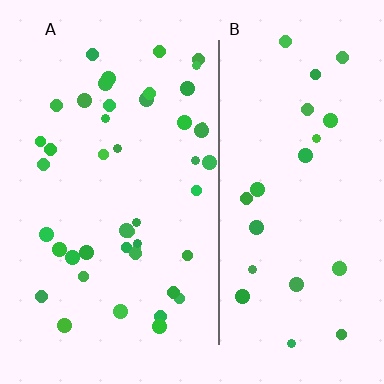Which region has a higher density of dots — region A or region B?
A (the left).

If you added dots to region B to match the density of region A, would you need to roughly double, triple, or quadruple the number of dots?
Approximately double.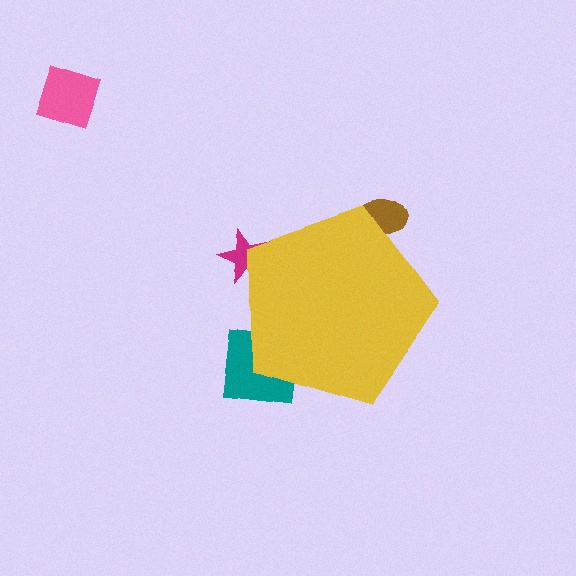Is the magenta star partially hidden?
Yes, the magenta star is partially hidden behind the yellow pentagon.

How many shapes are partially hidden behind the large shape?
3 shapes are partially hidden.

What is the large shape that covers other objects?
A yellow pentagon.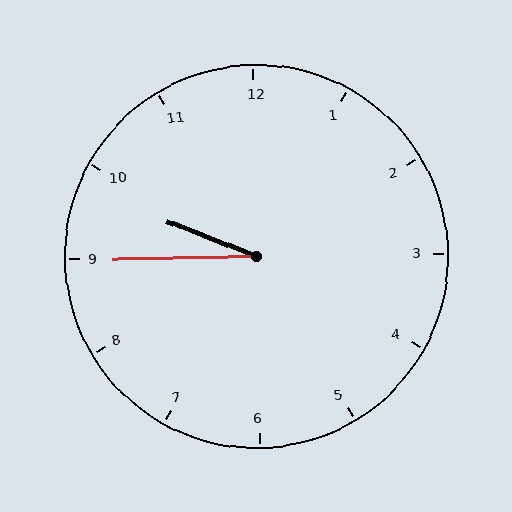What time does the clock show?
9:45.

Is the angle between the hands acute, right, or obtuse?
It is acute.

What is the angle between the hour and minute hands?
Approximately 22 degrees.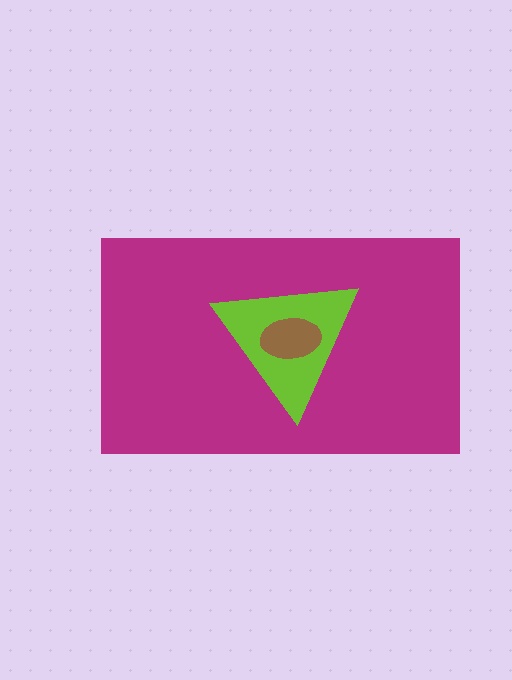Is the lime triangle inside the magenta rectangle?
Yes.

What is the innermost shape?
The brown ellipse.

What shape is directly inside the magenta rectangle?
The lime triangle.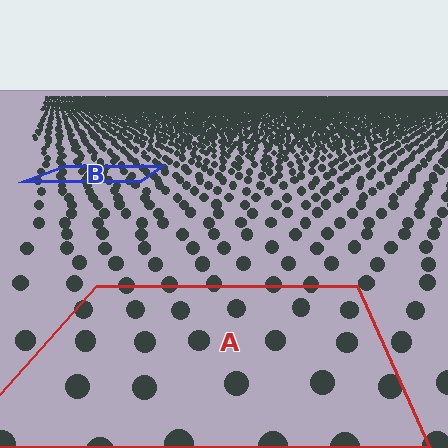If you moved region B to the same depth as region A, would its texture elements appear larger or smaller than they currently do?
They would appear larger. At a closer depth, the same texture elements are projected at a bigger on-screen size.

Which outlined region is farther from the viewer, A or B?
Region B is farther from the viewer — the texture elements inside it appear smaller and more densely packed.